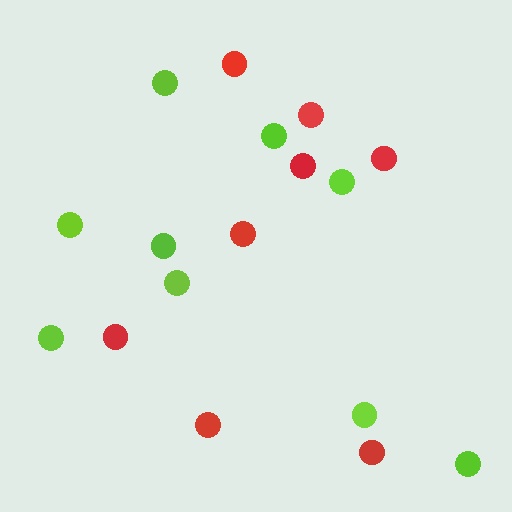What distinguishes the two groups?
There are 2 groups: one group of red circles (8) and one group of lime circles (9).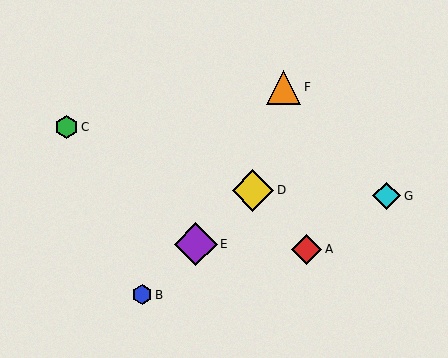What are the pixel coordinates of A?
Object A is at (307, 249).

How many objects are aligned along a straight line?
3 objects (B, D, E) are aligned along a straight line.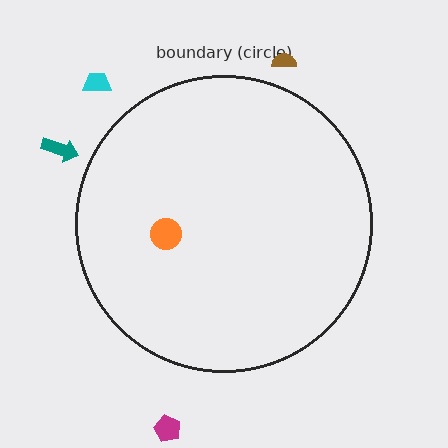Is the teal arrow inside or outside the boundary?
Outside.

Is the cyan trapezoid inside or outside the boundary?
Outside.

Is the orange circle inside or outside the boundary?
Inside.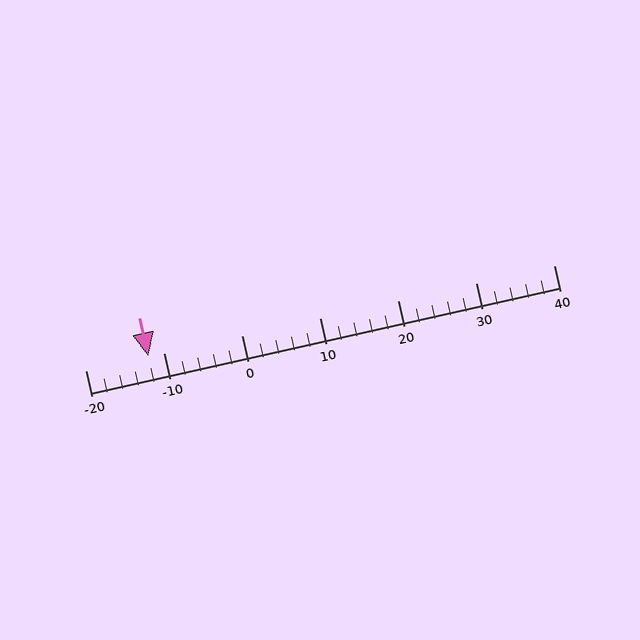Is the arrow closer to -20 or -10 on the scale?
The arrow is closer to -10.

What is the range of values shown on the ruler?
The ruler shows values from -20 to 40.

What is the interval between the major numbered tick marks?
The major tick marks are spaced 10 units apart.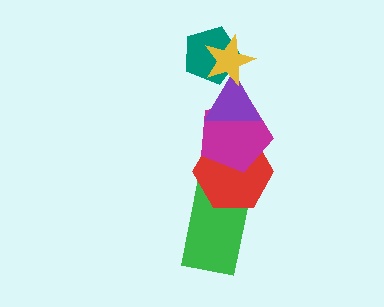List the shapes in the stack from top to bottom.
From top to bottom: the yellow star, the teal pentagon, the purple triangle, the magenta pentagon, the red hexagon, the green rectangle.